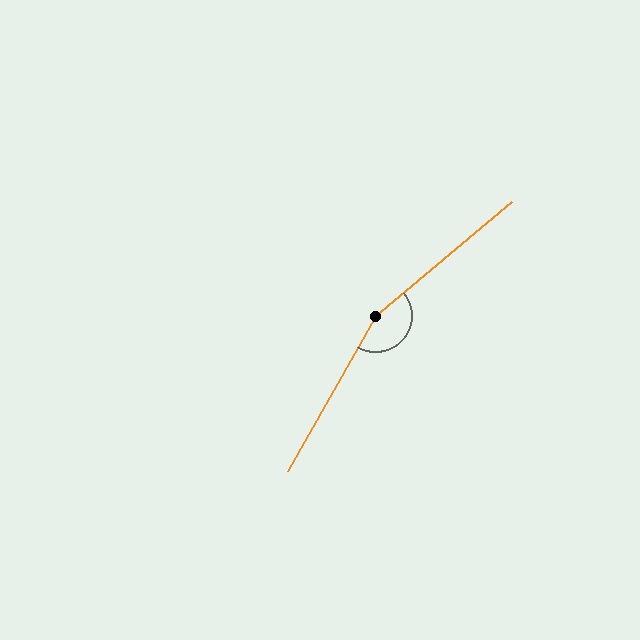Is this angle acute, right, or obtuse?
It is obtuse.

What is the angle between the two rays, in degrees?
Approximately 159 degrees.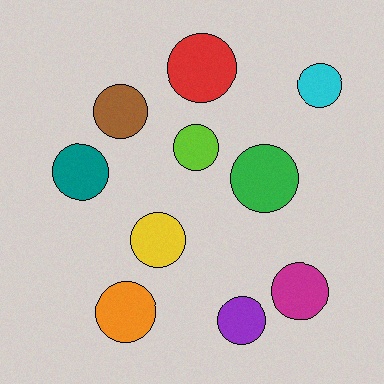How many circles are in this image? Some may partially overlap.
There are 10 circles.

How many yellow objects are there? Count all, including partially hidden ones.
There is 1 yellow object.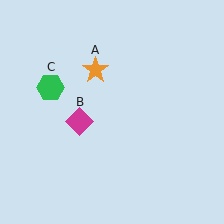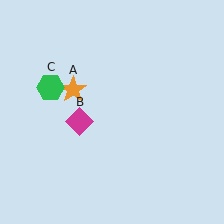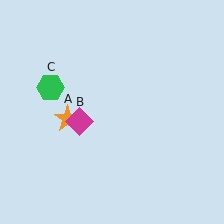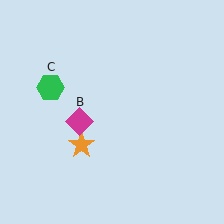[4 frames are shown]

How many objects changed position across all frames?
1 object changed position: orange star (object A).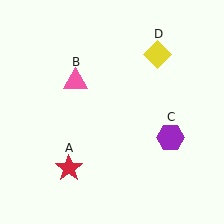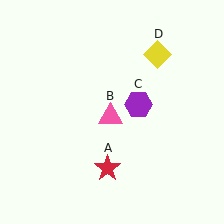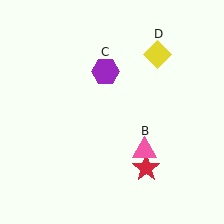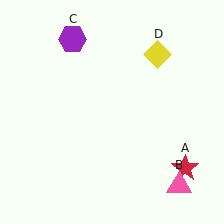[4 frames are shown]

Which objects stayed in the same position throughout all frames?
Yellow diamond (object D) remained stationary.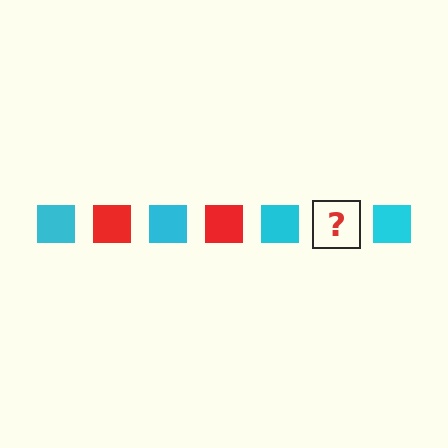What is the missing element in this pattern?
The missing element is a red square.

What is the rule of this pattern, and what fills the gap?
The rule is that the pattern cycles through cyan, red squares. The gap should be filled with a red square.